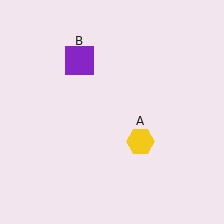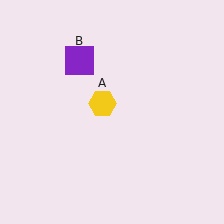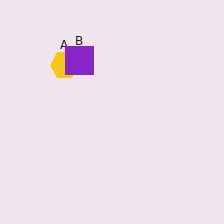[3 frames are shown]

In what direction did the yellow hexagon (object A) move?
The yellow hexagon (object A) moved up and to the left.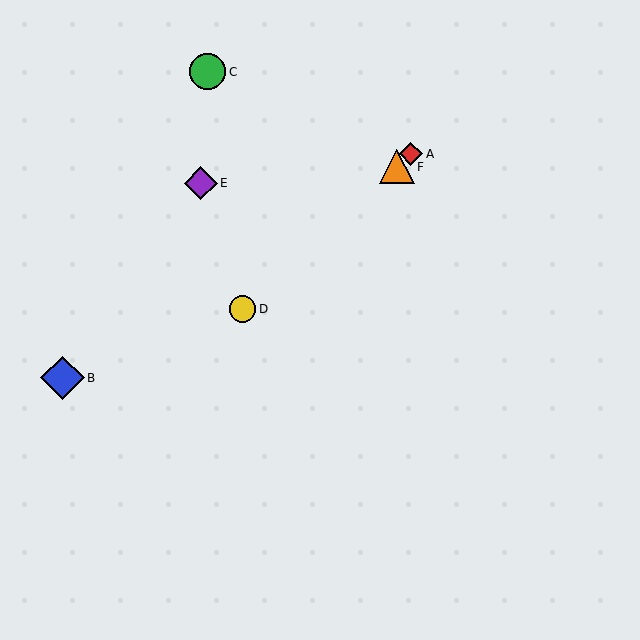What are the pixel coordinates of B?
Object B is at (62, 378).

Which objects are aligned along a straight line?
Objects A, D, F are aligned along a straight line.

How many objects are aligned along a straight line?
3 objects (A, D, F) are aligned along a straight line.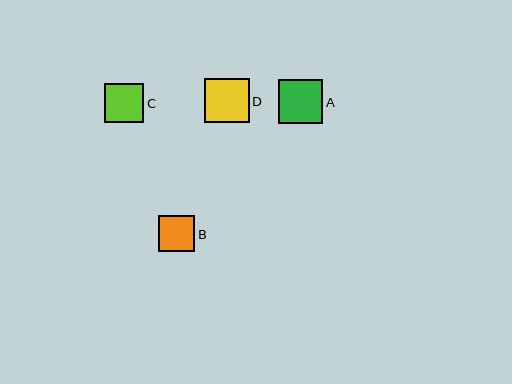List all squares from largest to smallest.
From largest to smallest: D, A, C, B.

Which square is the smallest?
Square B is the smallest with a size of approximately 36 pixels.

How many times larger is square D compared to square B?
Square D is approximately 1.2 times the size of square B.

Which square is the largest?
Square D is the largest with a size of approximately 45 pixels.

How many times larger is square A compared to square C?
Square A is approximately 1.1 times the size of square C.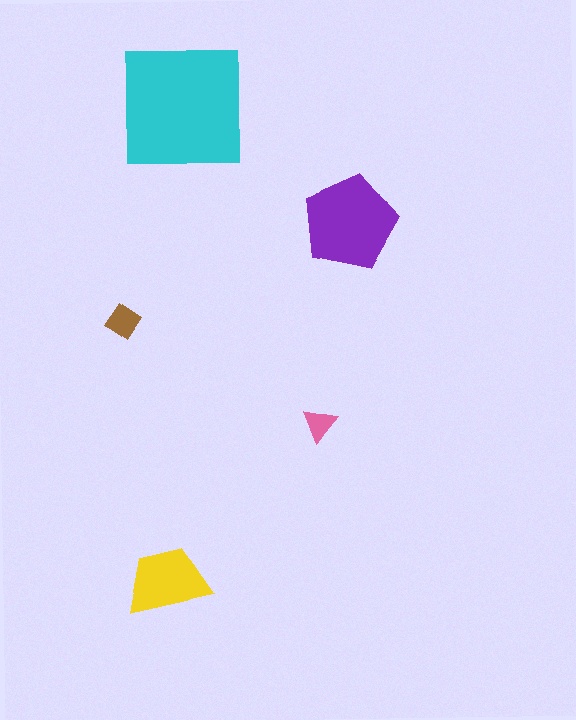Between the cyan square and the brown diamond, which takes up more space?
The cyan square.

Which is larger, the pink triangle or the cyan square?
The cyan square.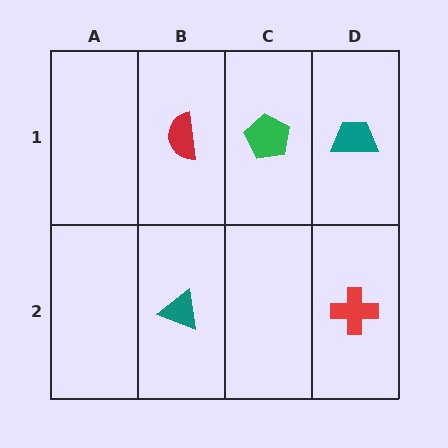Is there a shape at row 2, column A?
No, that cell is empty.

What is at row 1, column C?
A green pentagon.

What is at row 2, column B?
A teal triangle.